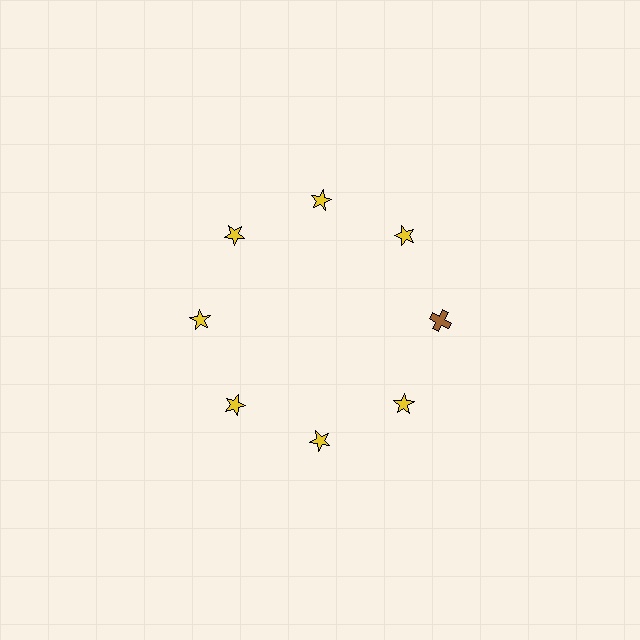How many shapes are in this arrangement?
There are 8 shapes arranged in a ring pattern.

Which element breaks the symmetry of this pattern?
The brown cross at roughly the 3 o'clock position breaks the symmetry. All other shapes are yellow stars.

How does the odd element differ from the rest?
It differs in both color (brown instead of yellow) and shape (cross instead of star).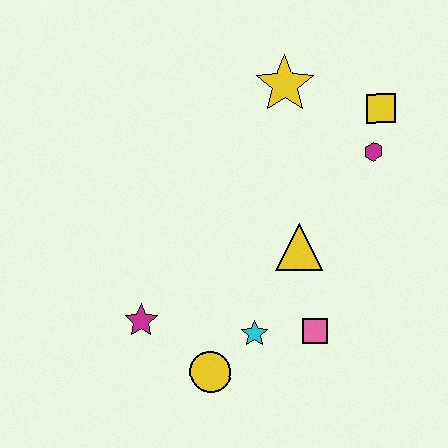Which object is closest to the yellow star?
The yellow square is closest to the yellow star.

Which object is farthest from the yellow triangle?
The magenta star is farthest from the yellow triangle.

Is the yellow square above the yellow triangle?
Yes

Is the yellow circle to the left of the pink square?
Yes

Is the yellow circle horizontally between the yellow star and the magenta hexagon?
No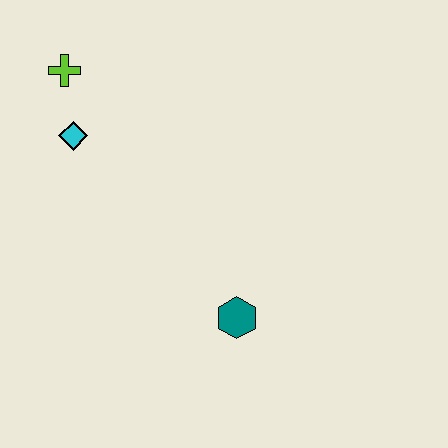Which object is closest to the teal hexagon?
The cyan diamond is closest to the teal hexagon.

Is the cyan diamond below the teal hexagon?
No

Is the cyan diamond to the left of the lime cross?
No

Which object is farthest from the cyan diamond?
The teal hexagon is farthest from the cyan diamond.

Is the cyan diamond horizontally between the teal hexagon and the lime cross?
Yes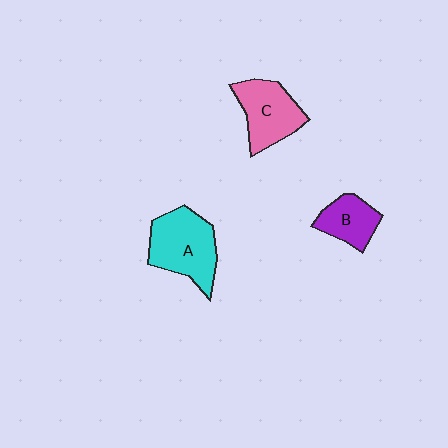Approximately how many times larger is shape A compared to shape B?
Approximately 1.7 times.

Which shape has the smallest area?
Shape B (purple).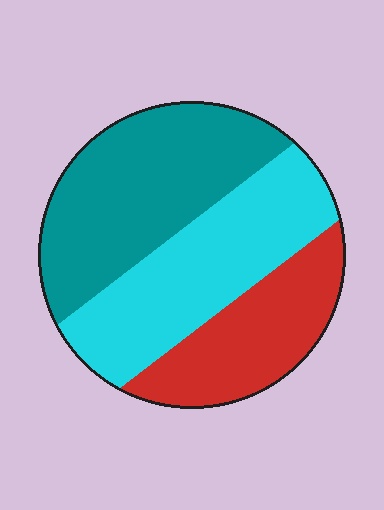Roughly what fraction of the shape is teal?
Teal takes up about two fifths (2/5) of the shape.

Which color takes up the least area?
Red, at roughly 25%.